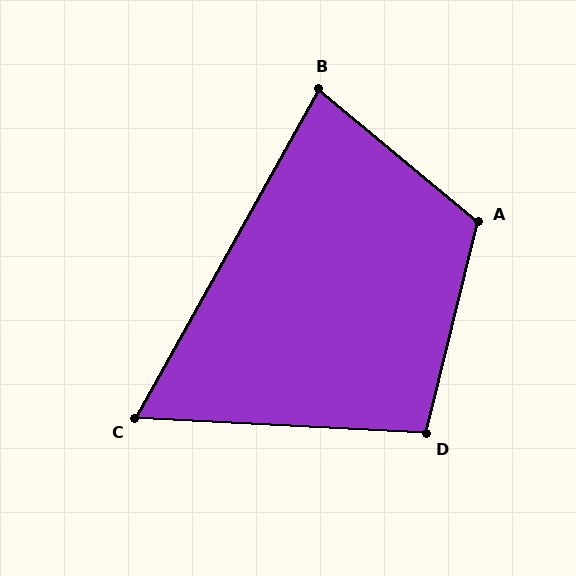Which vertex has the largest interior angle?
A, at approximately 116 degrees.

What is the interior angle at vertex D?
Approximately 101 degrees (obtuse).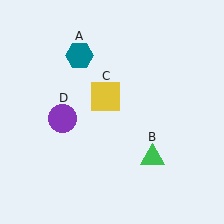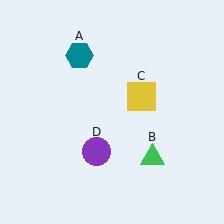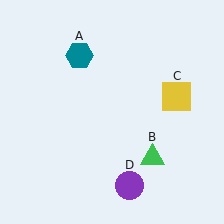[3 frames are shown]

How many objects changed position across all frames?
2 objects changed position: yellow square (object C), purple circle (object D).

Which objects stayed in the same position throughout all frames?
Teal hexagon (object A) and green triangle (object B) remained stationary.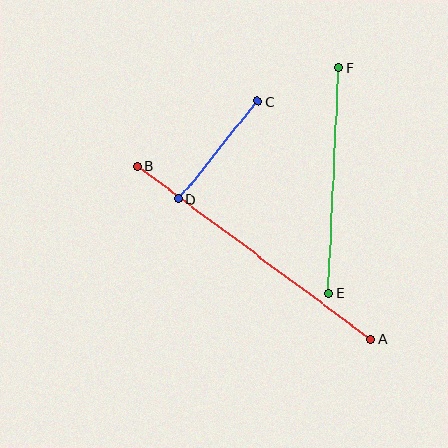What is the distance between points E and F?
The distance is approximately 225 pixels.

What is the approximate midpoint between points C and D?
The midpoint is at approximately (218, 150) pixels.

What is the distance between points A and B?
The distance is approximately 292 pixels.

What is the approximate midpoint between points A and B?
The midpoint is at approximately (254, 253) pixels.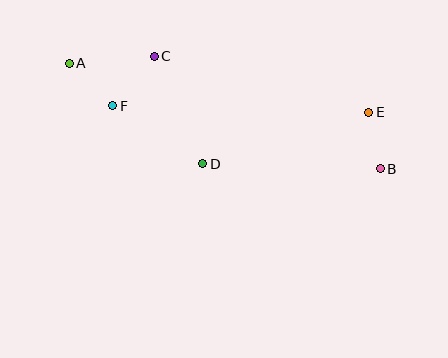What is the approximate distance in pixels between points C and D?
The distance between C and D is approximately 118 pixels.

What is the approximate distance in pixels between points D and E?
The distance between D and E is approximately 174 pixels.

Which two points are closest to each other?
Points B and E are closest to each other.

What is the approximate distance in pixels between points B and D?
The distance between B and D is approximately 178 pixels.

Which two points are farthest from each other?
Points A and B are farthest from each other.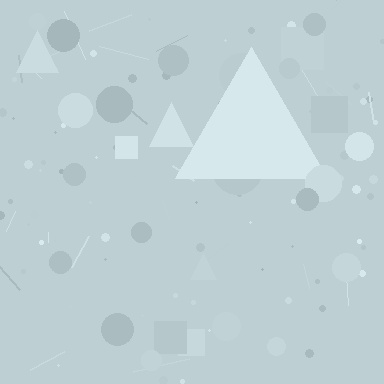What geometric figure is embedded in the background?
A triangle is embedded in the background.